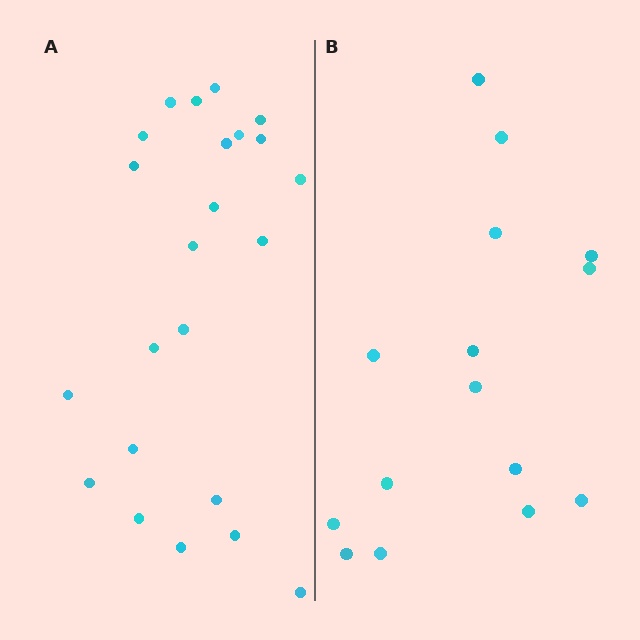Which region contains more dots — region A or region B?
Region A (the left region) has more dots.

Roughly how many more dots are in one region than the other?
Region A has roughly 8 or so more dots than region B.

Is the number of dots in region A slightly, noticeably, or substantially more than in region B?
Region A has substantially more. The ratio is roughly 1.5 to 1.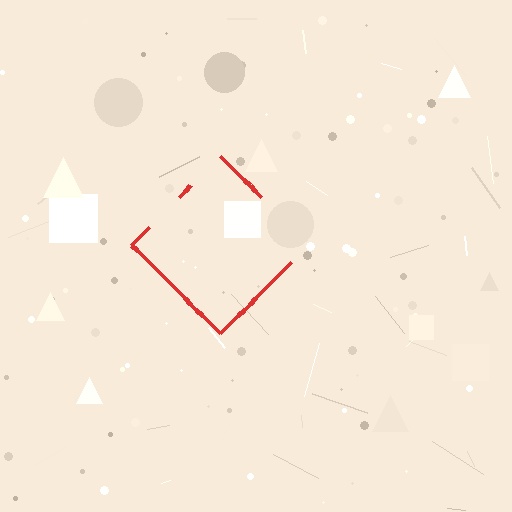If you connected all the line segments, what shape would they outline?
They would outline a diamond.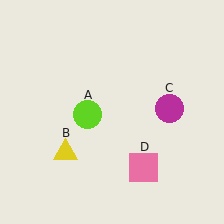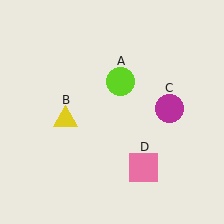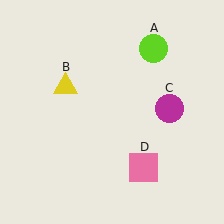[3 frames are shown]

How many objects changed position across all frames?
2 objects changed position: lime circle (object A), yellow triangle (object B).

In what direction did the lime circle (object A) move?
The lime circle (object A) moved up and to the right.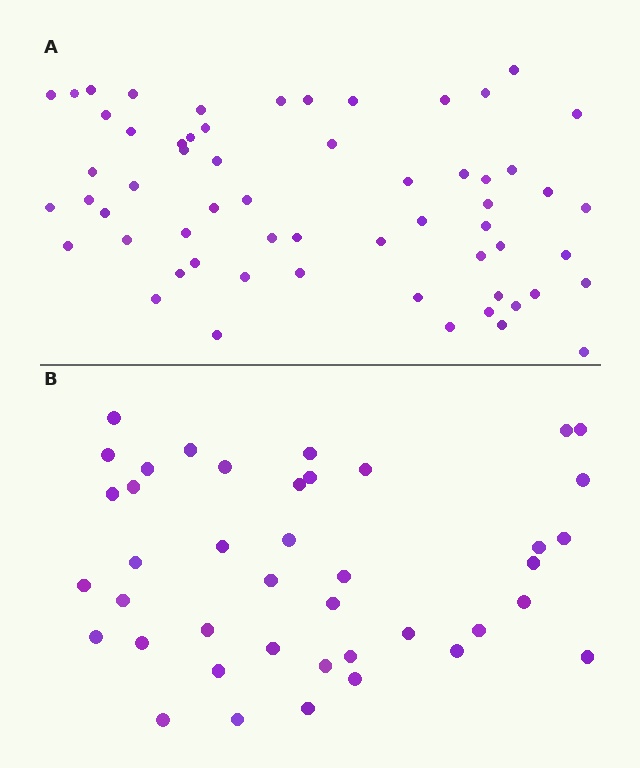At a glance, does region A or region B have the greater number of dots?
Region A (the top region) has more dots.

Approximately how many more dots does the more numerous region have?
Region A has approximately 20 more dots than region B.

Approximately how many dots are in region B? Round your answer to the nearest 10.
About 40 dots. (The exact count is 41, which rounds to 40.)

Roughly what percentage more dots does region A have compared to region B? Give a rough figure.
About 45% more.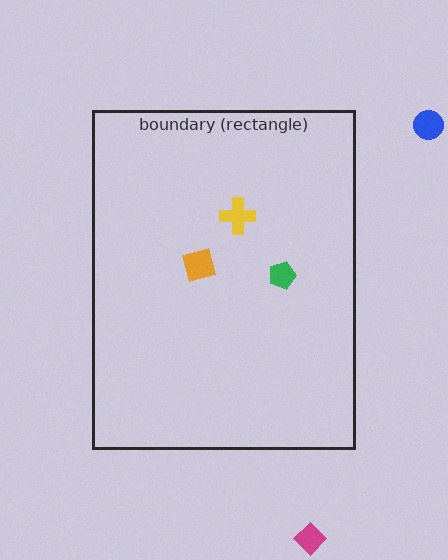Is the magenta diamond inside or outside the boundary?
Outside.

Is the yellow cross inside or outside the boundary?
Inside.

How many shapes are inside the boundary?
3 inside, 2 outside.